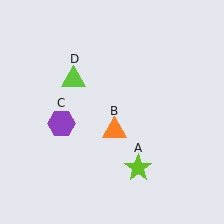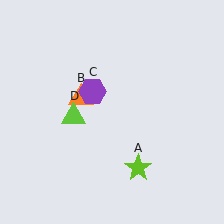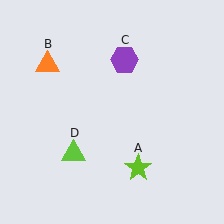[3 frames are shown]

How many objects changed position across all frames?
3 objects changed position: orange triangle (object B), purple hexagon (object C), lime triangle (object D).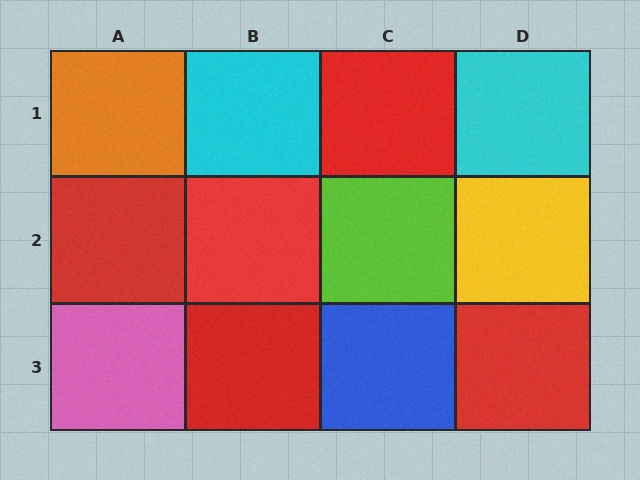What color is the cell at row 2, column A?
Red.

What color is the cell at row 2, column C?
Lime.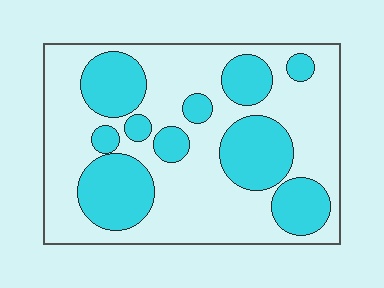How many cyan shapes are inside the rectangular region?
10.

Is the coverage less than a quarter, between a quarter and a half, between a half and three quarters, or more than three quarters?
Between a quarter and a half.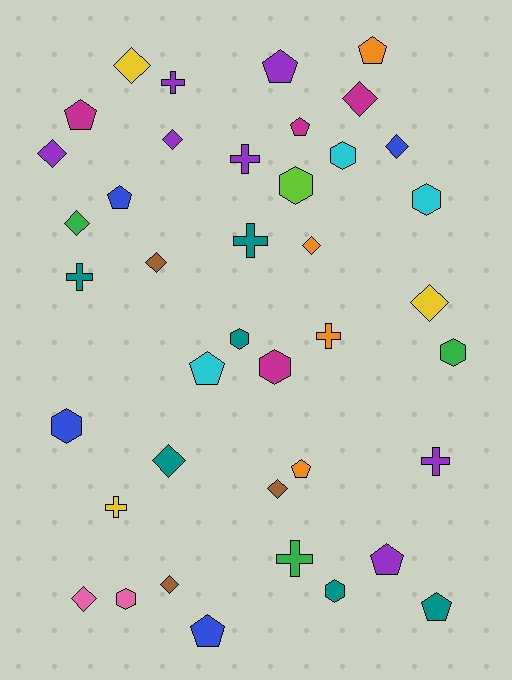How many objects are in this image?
There are 40 objects.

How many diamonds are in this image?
There are 13 diamonds.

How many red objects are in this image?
There are no red objects.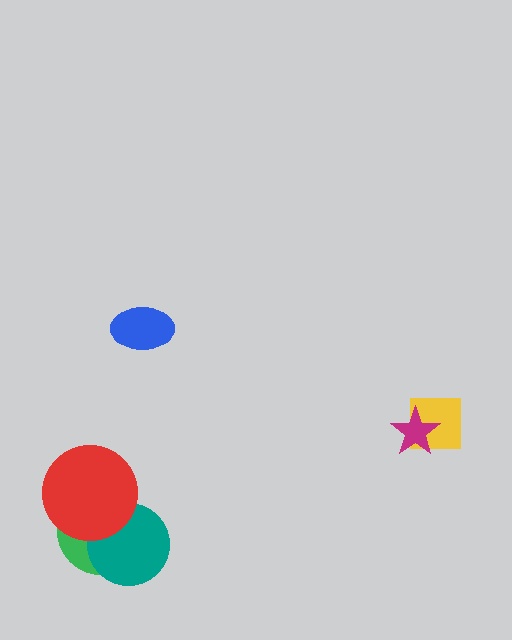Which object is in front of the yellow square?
The magenta star is in front of the yellow square.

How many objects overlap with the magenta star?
1 object overlaps with the magenta star.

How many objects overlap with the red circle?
2 objects overlap with the red circle.